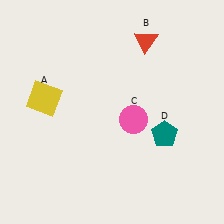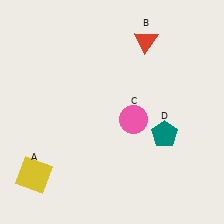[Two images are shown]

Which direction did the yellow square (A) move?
The yellow square (A) moved down.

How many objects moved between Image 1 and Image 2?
1 object moved between the two images.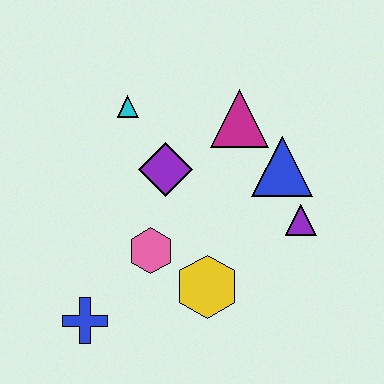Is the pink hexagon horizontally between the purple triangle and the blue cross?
Yes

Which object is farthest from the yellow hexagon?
The cyan triangle is farthest from the yellow hexagon.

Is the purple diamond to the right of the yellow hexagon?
No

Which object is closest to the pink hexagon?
The yellow hexagon is closest to the pink hexagon.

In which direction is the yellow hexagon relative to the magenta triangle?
The yellow hexagon is below the magenta triangle.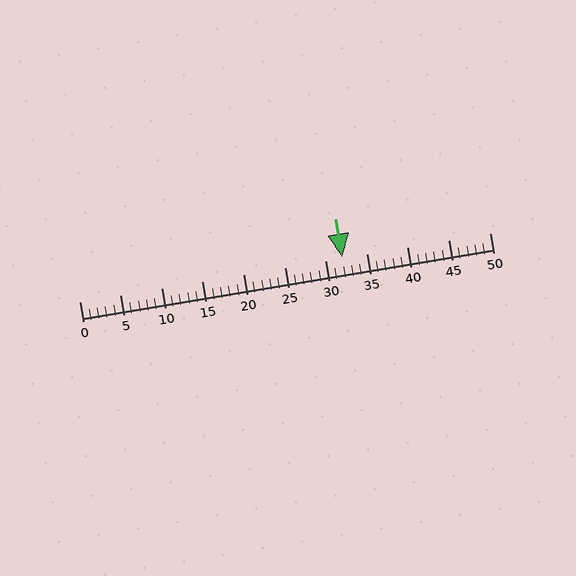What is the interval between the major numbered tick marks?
The major tick marks are spaced 5 units apart.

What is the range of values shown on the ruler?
The ruler shows values from 0 to 50.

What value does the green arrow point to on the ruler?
The green arrow points to approximately 32.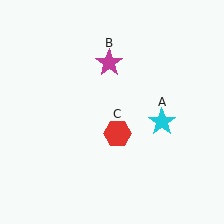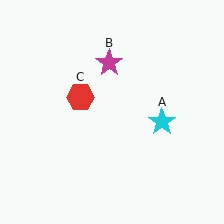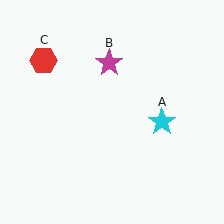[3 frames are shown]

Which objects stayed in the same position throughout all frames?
Cyan star (object A) and magenta star (object B) remained stationary.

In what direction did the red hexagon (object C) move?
The red hexagon (object C) moved up and to the left.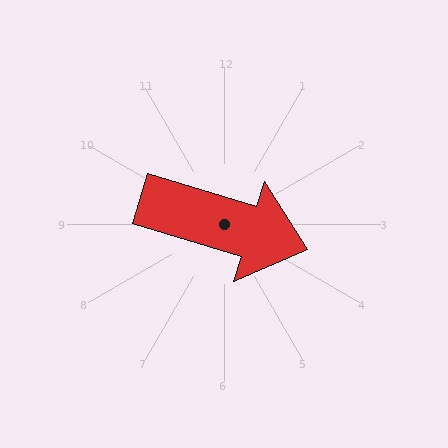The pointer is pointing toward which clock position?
Roughly 4 o'clock.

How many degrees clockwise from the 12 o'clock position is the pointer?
Approximately 107 degrees.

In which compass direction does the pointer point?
East.